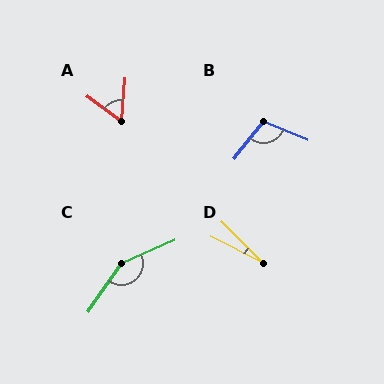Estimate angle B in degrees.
Approximately 105 degrees.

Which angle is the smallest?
D, at approximately 19 degrees.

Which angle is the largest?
C, at approximately 149 degrees.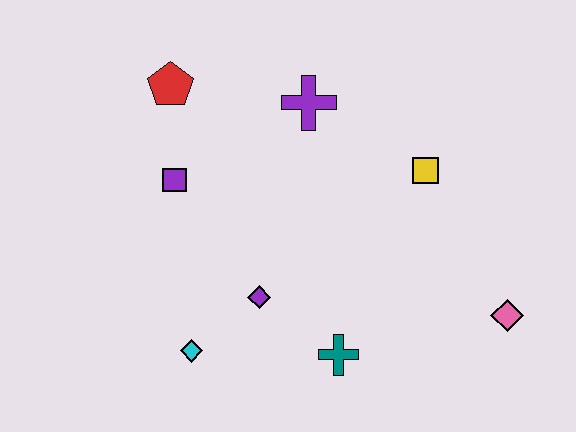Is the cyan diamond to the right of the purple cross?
No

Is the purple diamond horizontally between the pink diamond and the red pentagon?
Yes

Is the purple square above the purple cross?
No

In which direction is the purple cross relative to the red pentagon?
The purple cross is to the right of the red pentagon.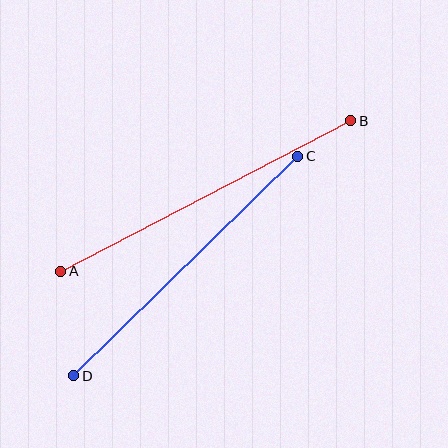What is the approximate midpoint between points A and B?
The midpoint is at approximately (206, 196) pixels.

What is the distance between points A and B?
The distance is approximately 327 pixels.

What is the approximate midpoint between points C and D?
The midpoint is at approximately (186, 266) pixels.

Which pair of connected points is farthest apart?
Points A and B are farthest apart.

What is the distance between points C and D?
The distance is approximately 314 pixels.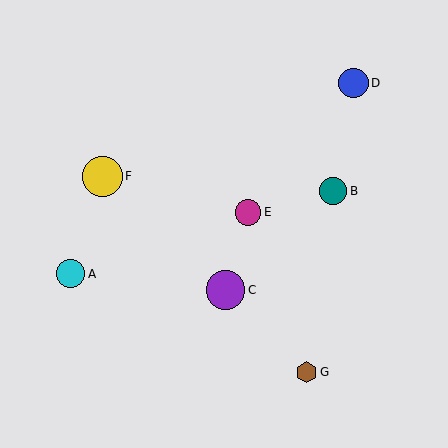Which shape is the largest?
The yellow circle (labeled F) is the largest.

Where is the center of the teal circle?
The center of the teal circle is at (333, 191).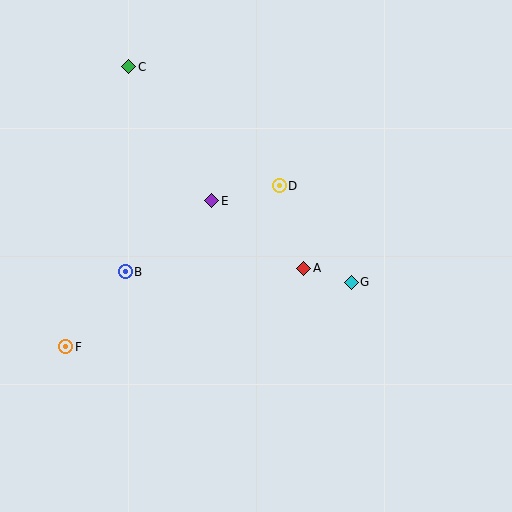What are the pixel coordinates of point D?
Point D is at (279, 186).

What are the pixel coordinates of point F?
Point F is at (66, 347).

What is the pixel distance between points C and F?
The distance between C and F is 287 pixels.